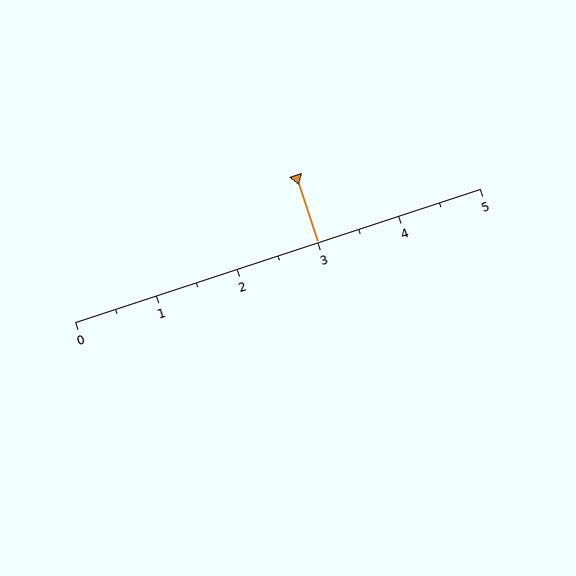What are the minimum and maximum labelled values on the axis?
The axis runs from 0 to 5.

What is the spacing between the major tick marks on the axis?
The major ticks are spaced 1 apart.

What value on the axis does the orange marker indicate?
The marker indicates approximately 3.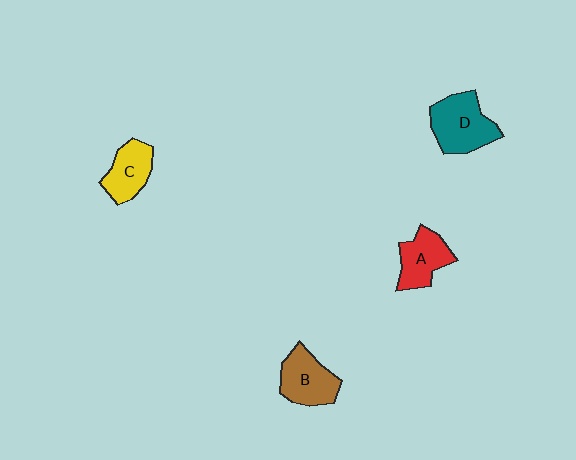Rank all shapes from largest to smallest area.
From largest to smallest: D (teal), B (brown), A (red), C (yellow).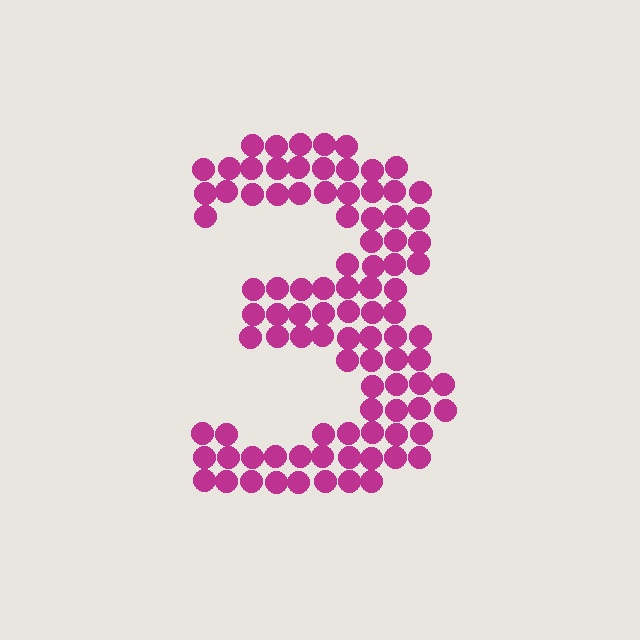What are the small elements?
The small elements are circles.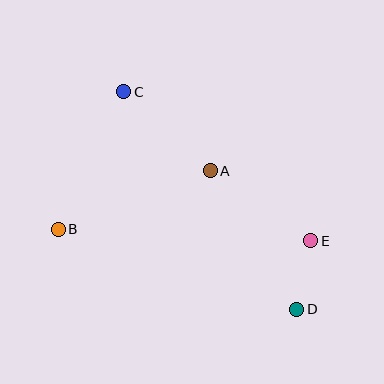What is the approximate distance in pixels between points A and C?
The distance between A and C is approximately 117 pixels.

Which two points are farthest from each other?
Points C and D are farthest from each other.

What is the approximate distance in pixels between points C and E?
The distance between C and E is approximately 239 pixels.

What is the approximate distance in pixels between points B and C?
The distance between B and C is approximately 152 pixels.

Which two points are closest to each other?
Points D and E are closest to each other.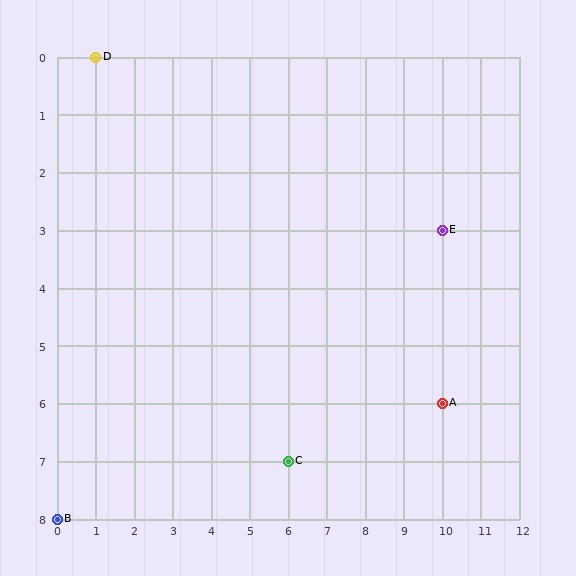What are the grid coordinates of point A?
Point A is at grid coordinates (10, 6).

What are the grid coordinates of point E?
Point E is at grid coordinates (10, 3).